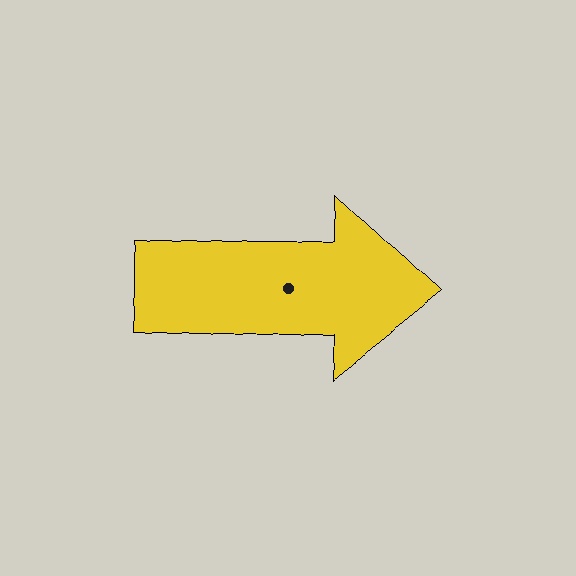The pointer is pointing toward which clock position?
Roughly 3 o'clock.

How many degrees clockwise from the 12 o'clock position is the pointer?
Approximately 92 degrees.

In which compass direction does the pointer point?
East.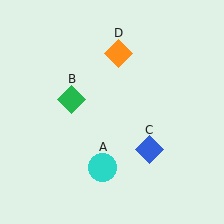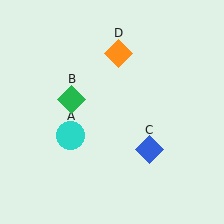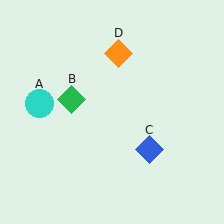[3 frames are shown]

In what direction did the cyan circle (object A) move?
The cyan circle (object A) moved up and to the left.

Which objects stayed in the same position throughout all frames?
Green diamond (object B) and blue diamond (object C) and orange diamond (object D) remained stationary.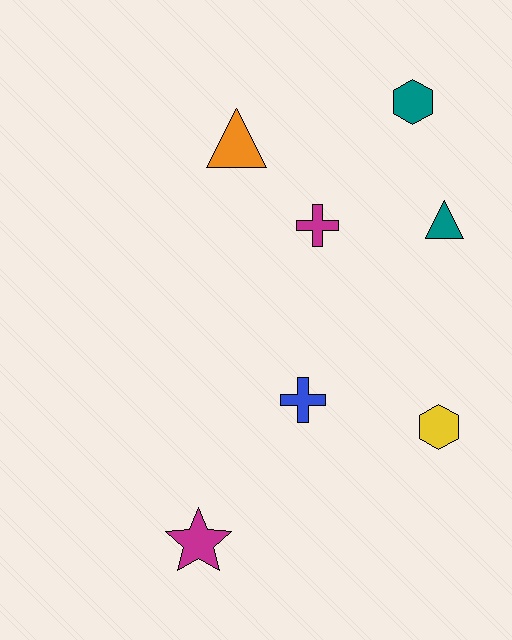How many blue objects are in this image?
There is 1 blue object.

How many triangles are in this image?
There are 2 triangles.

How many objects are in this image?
There are 7 objects.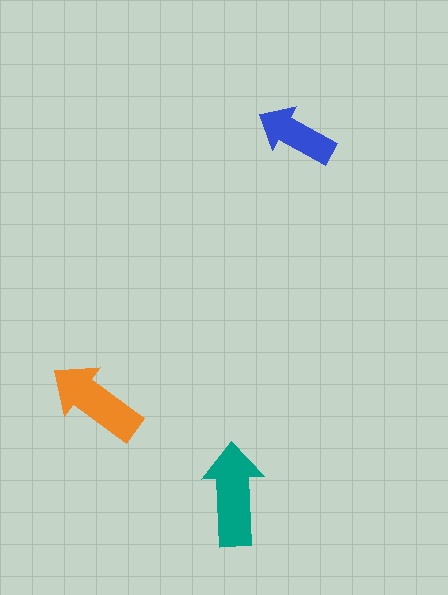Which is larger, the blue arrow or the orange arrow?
The orange one.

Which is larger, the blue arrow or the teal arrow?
The teal one.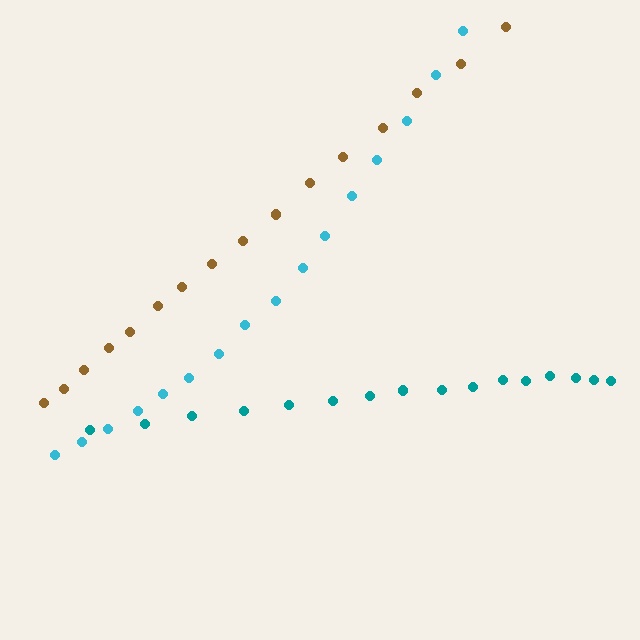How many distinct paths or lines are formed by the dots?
There are 3 distinct paths.